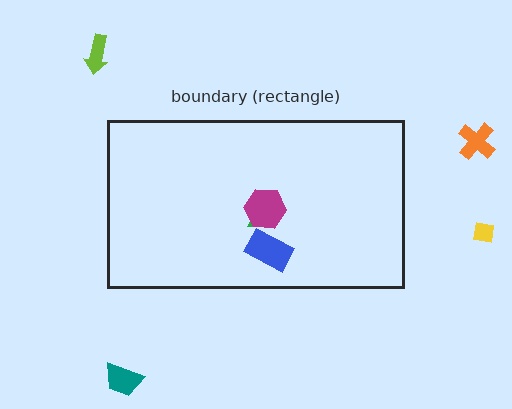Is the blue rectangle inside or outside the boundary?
Inside.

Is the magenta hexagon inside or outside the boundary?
Inside.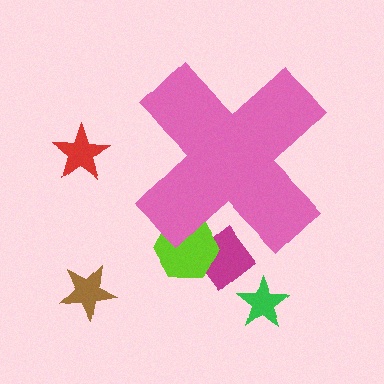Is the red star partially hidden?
No, the red star is fully visible.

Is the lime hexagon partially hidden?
Yes, the lime hexagon is partially hidden behind the pink cross.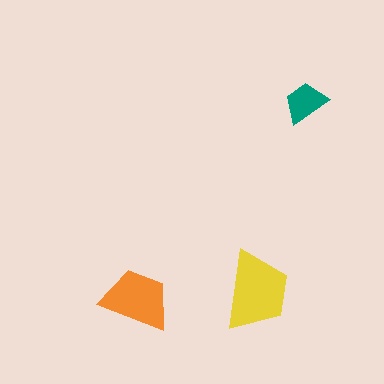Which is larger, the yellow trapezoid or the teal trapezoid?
The yellow one.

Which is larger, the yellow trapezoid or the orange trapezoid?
The yellow one.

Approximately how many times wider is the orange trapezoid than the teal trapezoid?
About 1.5 times wider.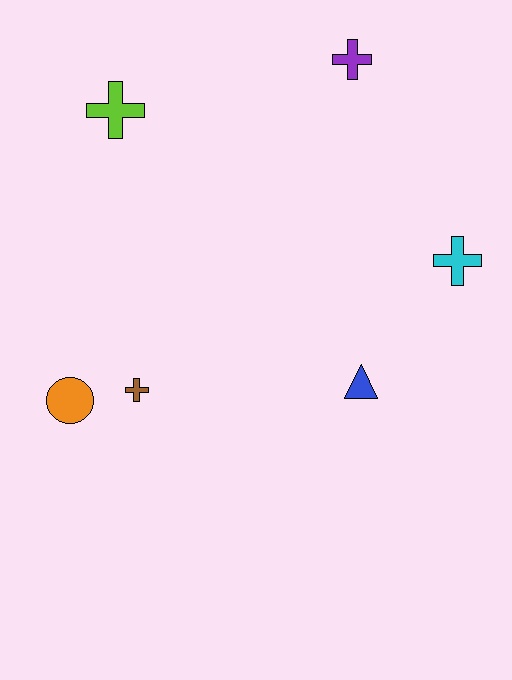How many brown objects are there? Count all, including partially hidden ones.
There is 1 brown object.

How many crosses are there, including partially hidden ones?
There are 4 crosses.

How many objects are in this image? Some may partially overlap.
There are 6 objects.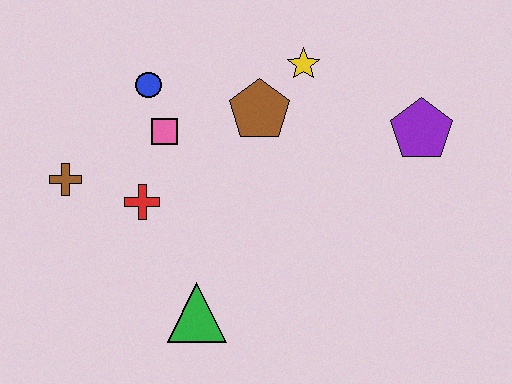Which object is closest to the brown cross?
The red cross is closest to the brown cross.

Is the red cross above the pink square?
No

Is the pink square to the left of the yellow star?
Yes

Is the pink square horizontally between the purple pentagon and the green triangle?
No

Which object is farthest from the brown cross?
The purple pentagon is farthest from the brown cross.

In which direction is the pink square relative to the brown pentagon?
The pink square is to the left of the brown pentagon.